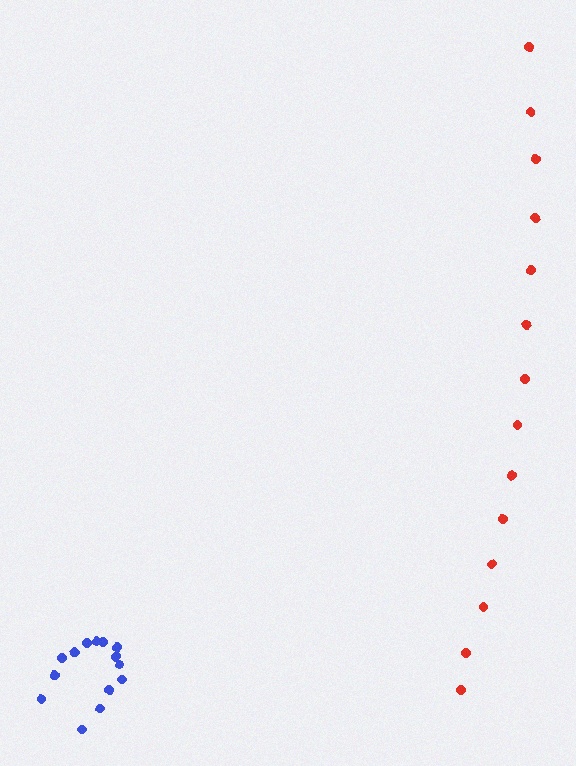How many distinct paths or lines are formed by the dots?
There are 2 distinct paths.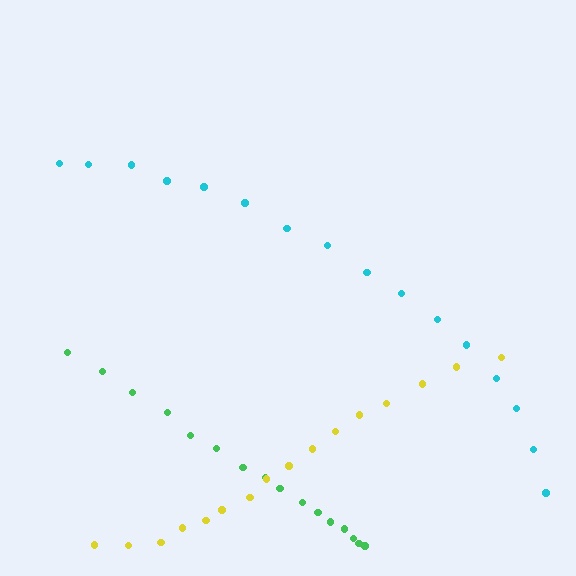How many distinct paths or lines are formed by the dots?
There are 3 distinct paths.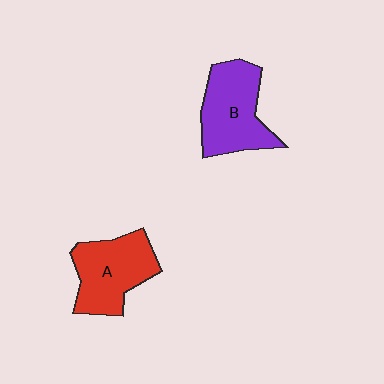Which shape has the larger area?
Shape B (purple).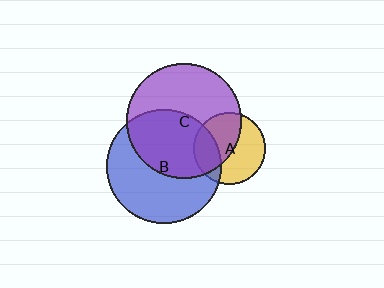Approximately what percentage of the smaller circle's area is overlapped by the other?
Approximately 45%.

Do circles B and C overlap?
Yes.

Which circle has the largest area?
Circle C (purple).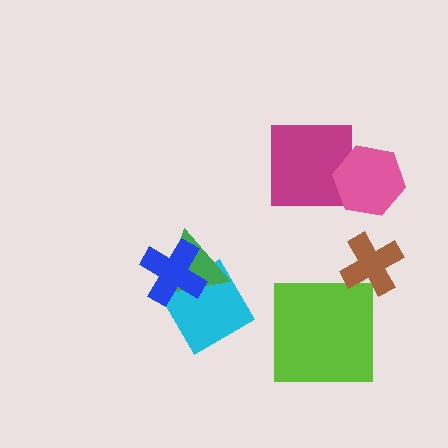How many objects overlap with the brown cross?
0 objects overlap with the brown cross.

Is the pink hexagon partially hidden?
No, no other shape covers it.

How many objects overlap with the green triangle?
2 objects overlap with the green triangle.